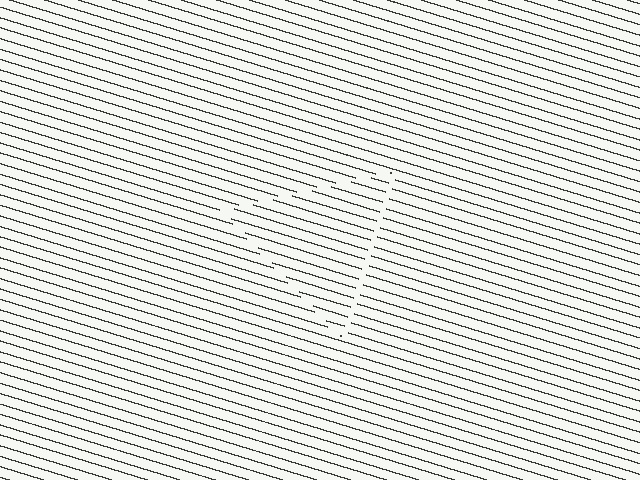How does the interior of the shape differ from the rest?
The interior of the shape contains the same grating, shifted by half a period — the contour is defined by the phase discontinuity where line-ends from the inner and outer gratings abut.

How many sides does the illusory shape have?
3 sides — the line-ends trace a triangle.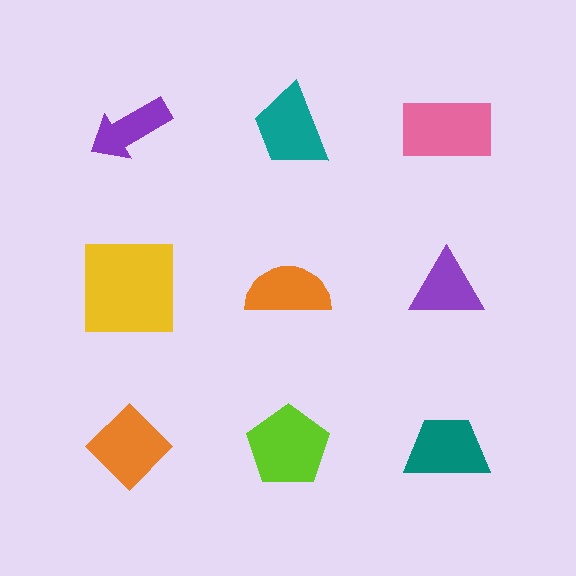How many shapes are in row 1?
3 shapes.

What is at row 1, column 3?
A pink rectangle.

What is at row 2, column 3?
A purple triangle.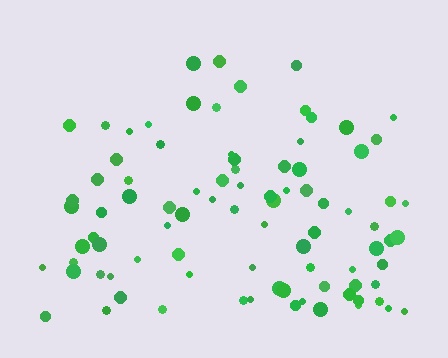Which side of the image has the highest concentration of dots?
The bottom.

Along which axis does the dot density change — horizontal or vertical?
Vertical.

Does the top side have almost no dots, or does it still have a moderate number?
Still a moderate number, just noticeably fewer than the bottom.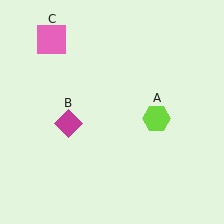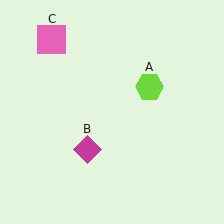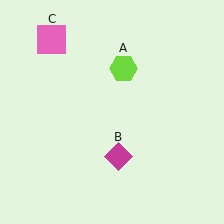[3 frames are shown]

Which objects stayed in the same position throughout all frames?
Pink square (object C) remained stationary.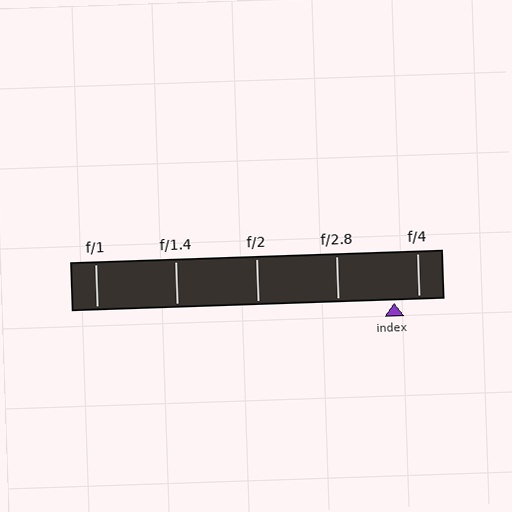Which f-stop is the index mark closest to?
The index mark is closest to f/4.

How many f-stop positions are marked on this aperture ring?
There are 5 f-stop positions marked.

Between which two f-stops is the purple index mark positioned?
The index mark is between f/2.8 and f/4.